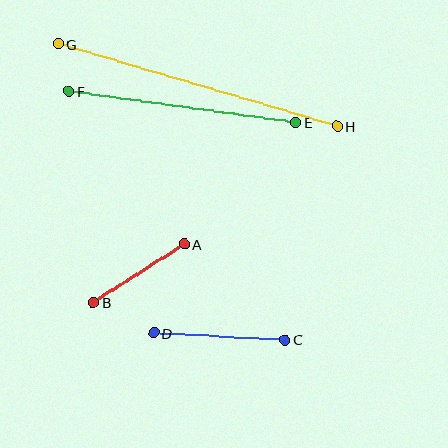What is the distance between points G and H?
The distance is approximately 291 pixels.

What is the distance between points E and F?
The distance is approximately 229 pixels.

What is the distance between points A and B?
The distance is approximately 108 pixels.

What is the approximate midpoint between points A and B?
The midpoint is at approximately (139, 273) pixels.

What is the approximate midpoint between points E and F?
The midpoint is at approximately (183, 107) pixels.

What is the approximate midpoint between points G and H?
The midpoint is at approximately (198, 85) pixels.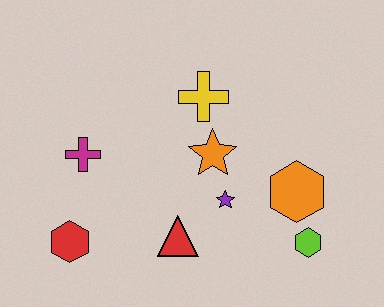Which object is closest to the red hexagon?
The magenta cross is closest to the red hexagon.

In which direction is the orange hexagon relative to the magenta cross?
The orange hexagon is to the right of the magenta cross.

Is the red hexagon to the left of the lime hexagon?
Yes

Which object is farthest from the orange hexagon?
The red hexagon is farthest from the orange hexagon.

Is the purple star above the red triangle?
Yes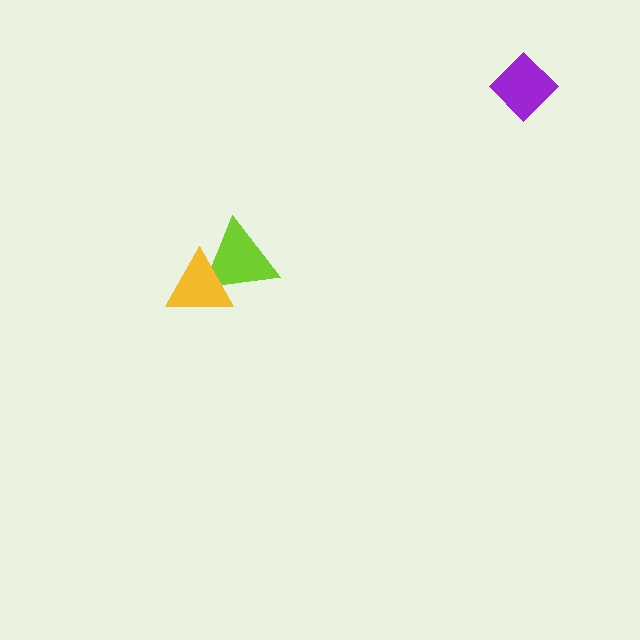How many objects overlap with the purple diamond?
0 objects overlap with the purple diamond.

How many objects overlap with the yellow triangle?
1 object overlaps with the yellow triangle.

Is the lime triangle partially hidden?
Yes, it is partially covered by another shape.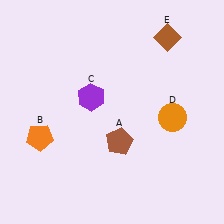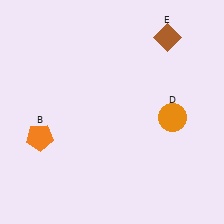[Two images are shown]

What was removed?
The purple hexagon (C), the brown pentagon (A) were removed in Image 2.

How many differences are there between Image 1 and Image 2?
There are 2 differences between the two images.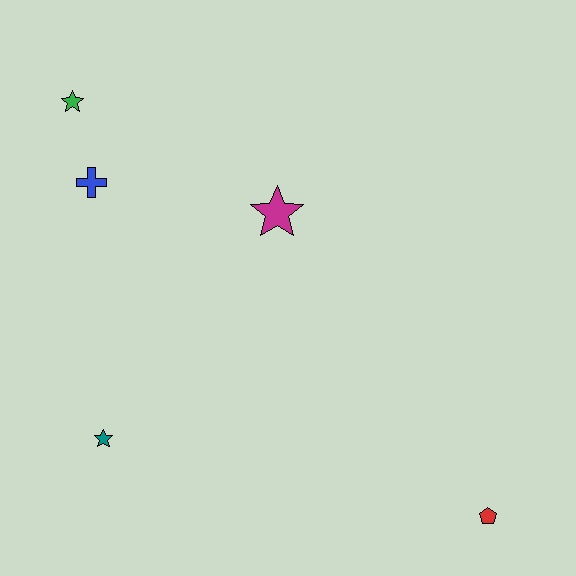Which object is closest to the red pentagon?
The magenta star is closest to the red pentagon.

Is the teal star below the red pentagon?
No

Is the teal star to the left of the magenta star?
Yes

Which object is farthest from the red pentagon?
The green star is farthest from the red pentagon.